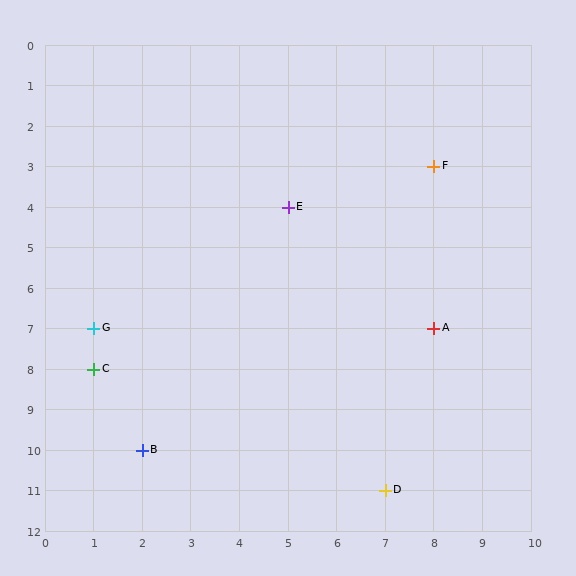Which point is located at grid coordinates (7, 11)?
Point D is at (7, 11).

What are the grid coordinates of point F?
Point F is at grid coordinates (8, 3).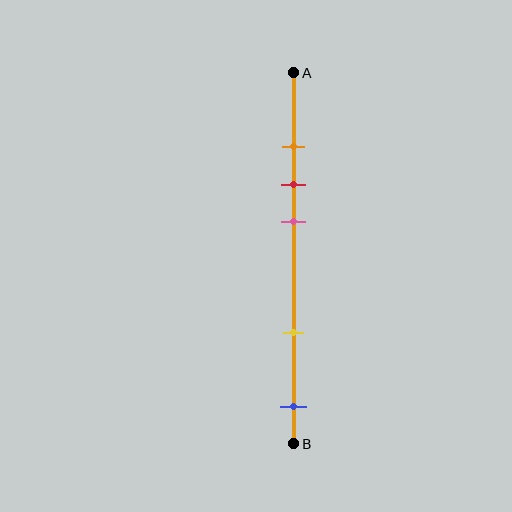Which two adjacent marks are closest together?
The orange and red marks are the closest adjacent pair.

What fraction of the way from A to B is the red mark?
The red mark is approximately 30% (0.3) of the way from A to B.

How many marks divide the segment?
There are 5 marks dividing the segment.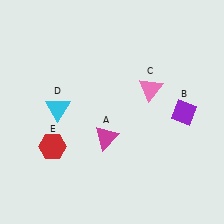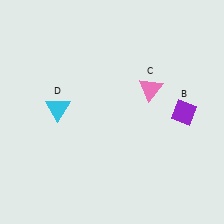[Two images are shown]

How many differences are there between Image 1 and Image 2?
There are 2 differences between the two images.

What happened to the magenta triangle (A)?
The magenta triangle (A) was removed in Image 2. It was in the bottom-left area of Image 1.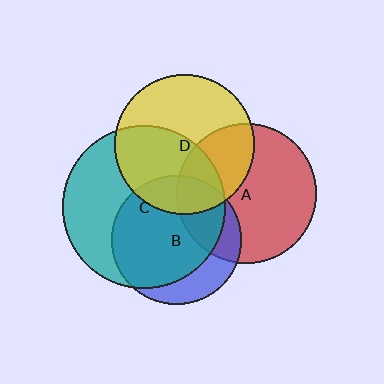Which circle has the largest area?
Circle C (teal).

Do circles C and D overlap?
Yes.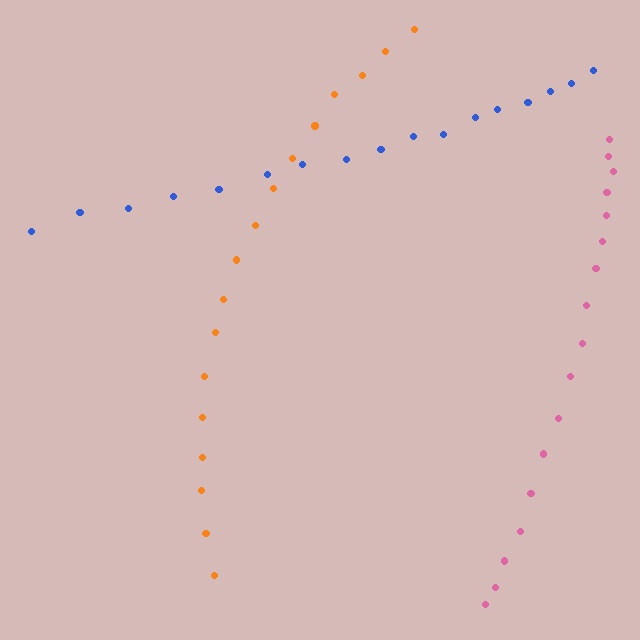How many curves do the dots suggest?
There are 3 distinct paths.